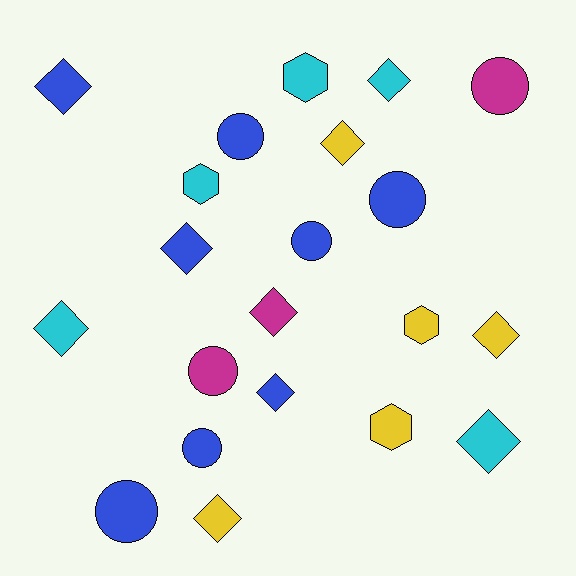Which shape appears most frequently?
Diamond, with 10 objects.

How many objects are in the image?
There are 21 objects.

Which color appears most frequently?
Blue, with 8 objects.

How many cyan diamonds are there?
There are 3 cyan diamonds.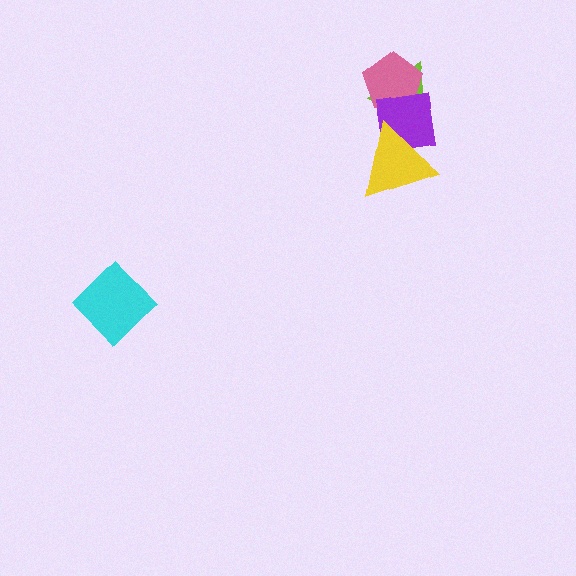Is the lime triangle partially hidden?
Yes, it is partially covered by another shape.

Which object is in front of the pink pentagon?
The purple square is in front of the pink pentagon.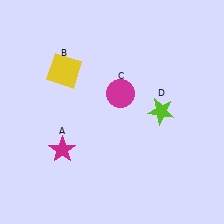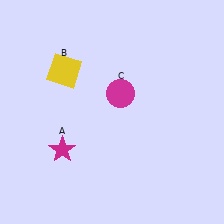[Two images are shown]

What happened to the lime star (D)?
The lime star (D) was removed in Image 2. It was in the top-right area of Image 1.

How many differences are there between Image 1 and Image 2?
There is 1 difference between the two images.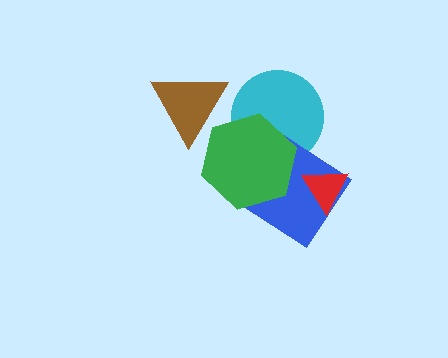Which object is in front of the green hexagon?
The brown triangle is in front of the green hexagon.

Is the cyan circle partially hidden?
Yes, it is partially covered by another shape.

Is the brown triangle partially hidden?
No, no other shape covers it.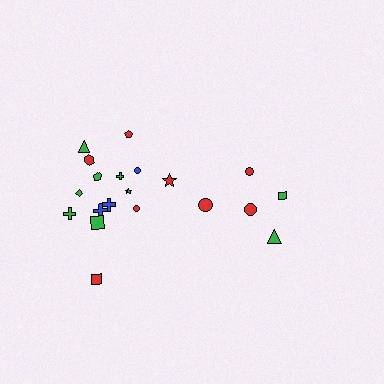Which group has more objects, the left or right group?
The left group.